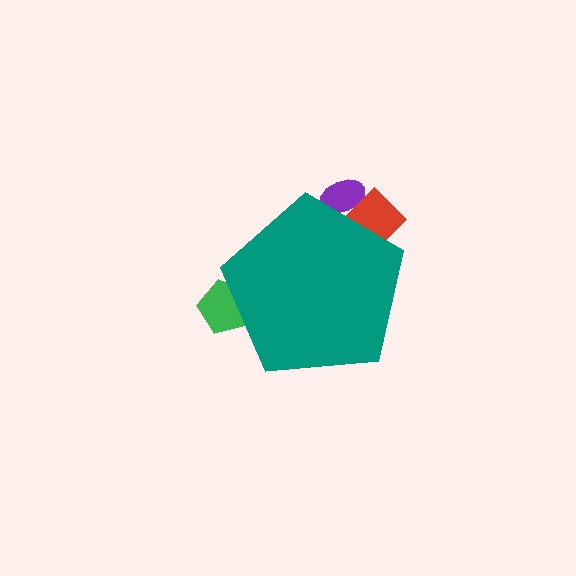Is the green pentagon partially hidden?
Yes, the green pentagon is partially hidden behind the teal pentagon.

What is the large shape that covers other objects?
A teal pentagon.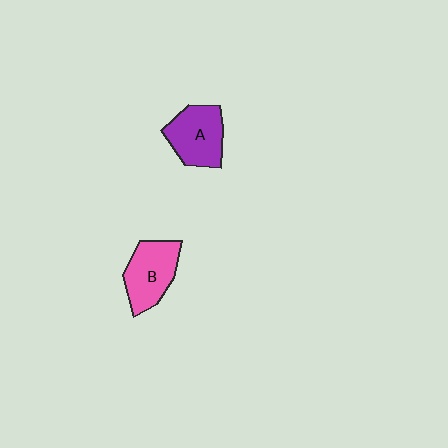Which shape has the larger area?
Shape A (purple).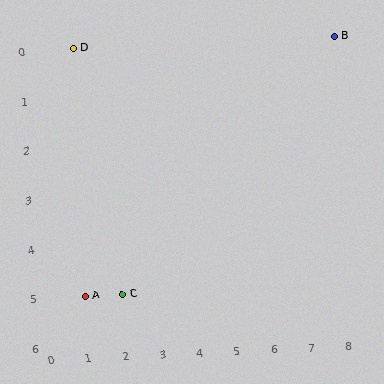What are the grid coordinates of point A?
Point A is at grid coordinates (1, 5).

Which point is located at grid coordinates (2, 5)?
Point C is at (2, 5).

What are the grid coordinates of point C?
Point C is at grid coordinates (2, 5).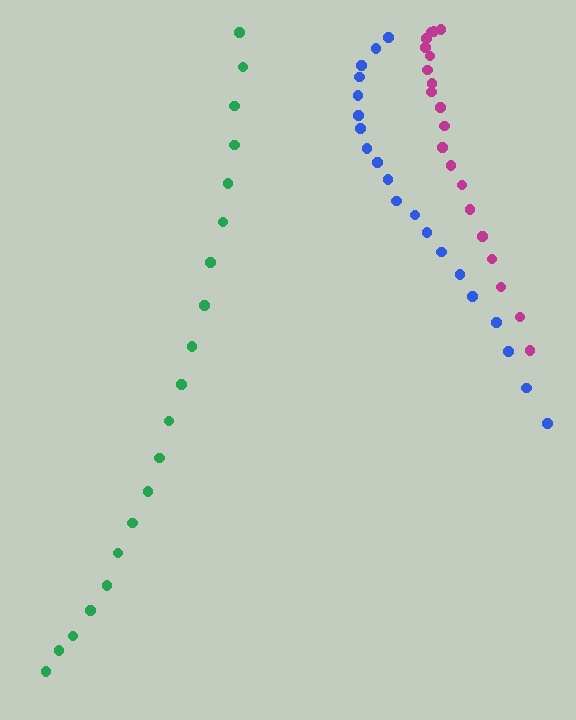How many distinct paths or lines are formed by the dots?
There are 3 distinct paths.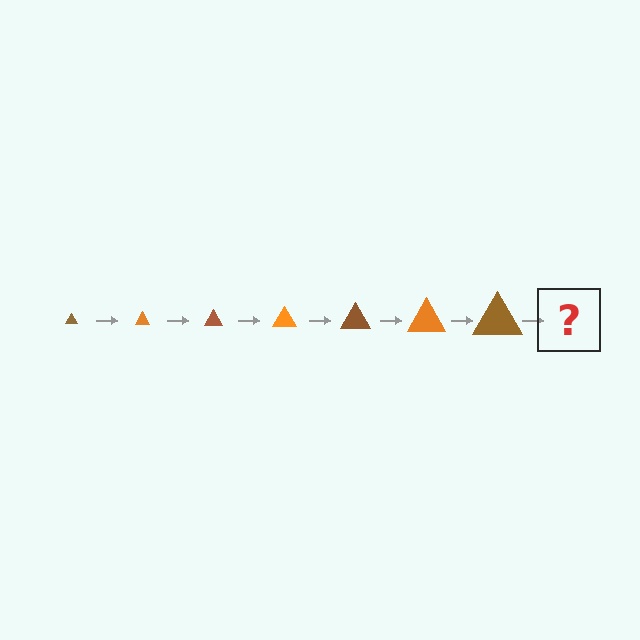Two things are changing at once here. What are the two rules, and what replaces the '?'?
The two rules are that the triangle grows larger each step and the color cycles through brown and orange. The '?' should be an orange triangle, larger than the previous one.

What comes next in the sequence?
The next element should be an orange triangle, larger than the previous one.